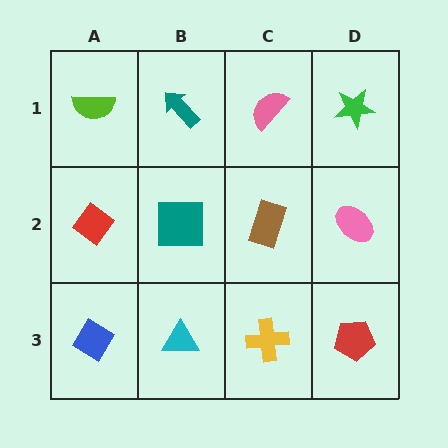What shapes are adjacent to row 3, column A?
A red diamond (row 2, column A), a cyan triangle (row 3, column B).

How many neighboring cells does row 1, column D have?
2.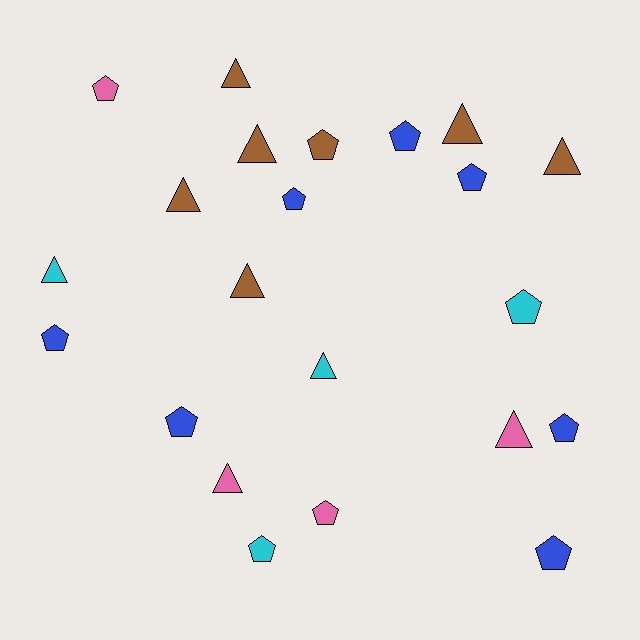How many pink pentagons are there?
There are 2 pink pentagons.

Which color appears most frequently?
Brown, with 7 objects.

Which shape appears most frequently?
Pentagon, with 12 objects.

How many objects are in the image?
There are 22 objects.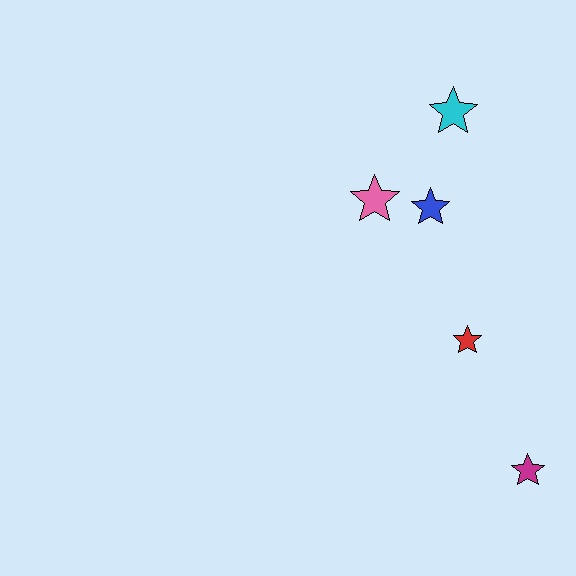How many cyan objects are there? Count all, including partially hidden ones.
There is 1 cyan object.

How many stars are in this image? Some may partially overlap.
There are 5 stars.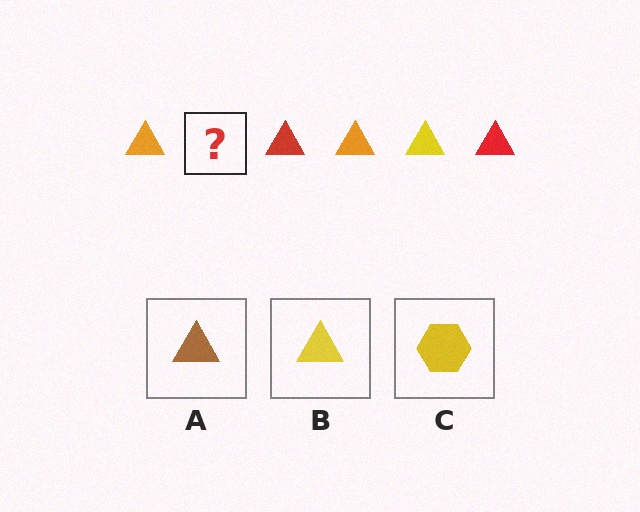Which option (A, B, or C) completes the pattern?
B.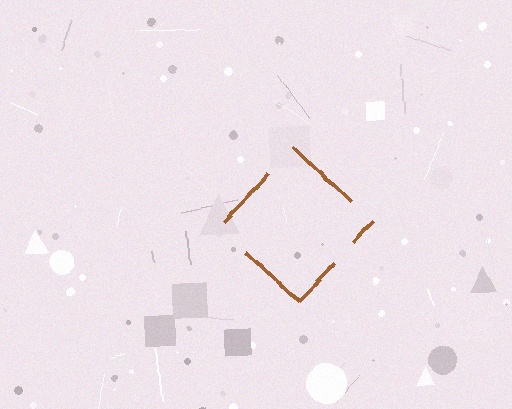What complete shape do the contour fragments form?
The contour fragments form a diamond.